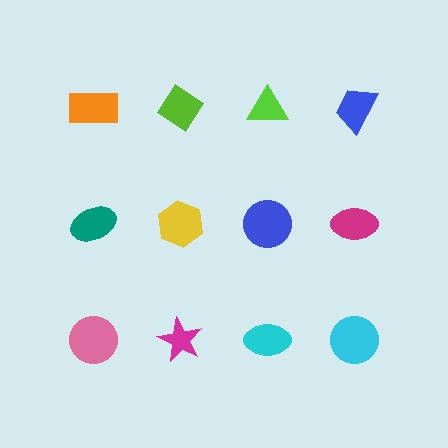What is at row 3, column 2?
A magenta star.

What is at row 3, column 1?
A pink circle.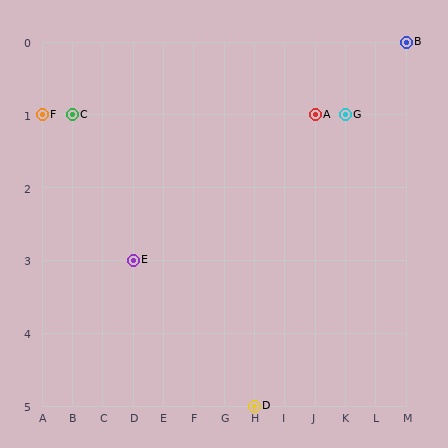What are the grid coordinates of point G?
Point G is at grid coordinates (K, 1).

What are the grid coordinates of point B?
Point B is at grid coordinates (M, 0).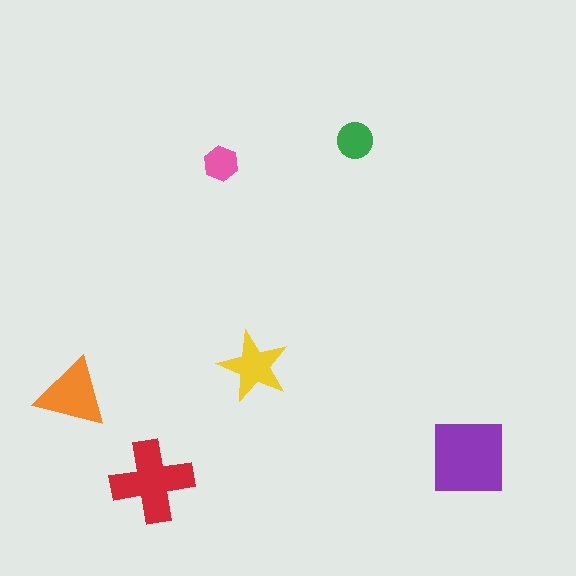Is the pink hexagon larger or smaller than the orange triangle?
Smaller.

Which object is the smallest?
The pink hexagon.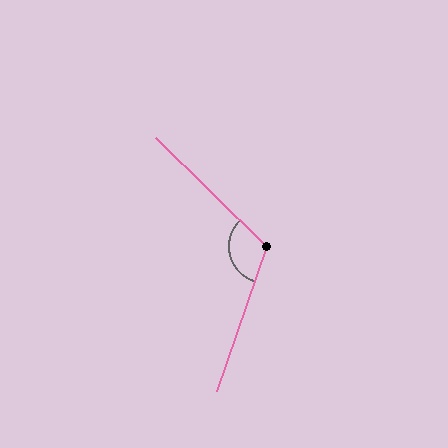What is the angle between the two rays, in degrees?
Approximately 116 degrees.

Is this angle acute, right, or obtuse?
It is obtuse.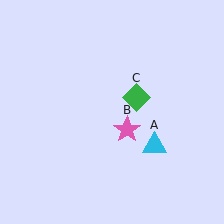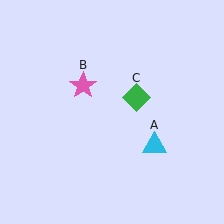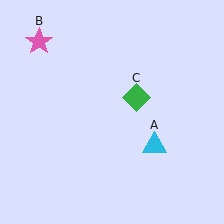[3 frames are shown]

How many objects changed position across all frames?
1 object changed position: pink star (object B).